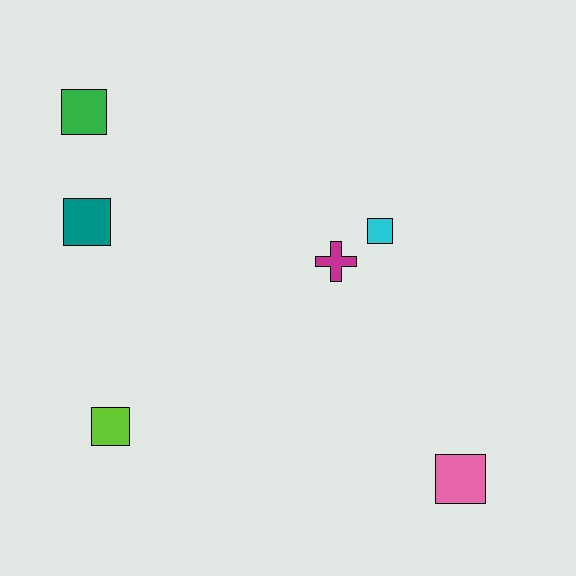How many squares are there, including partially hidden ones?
There are 5 squares.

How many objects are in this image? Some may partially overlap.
There are 6 objects.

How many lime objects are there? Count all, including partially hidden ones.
There is 1 lime object.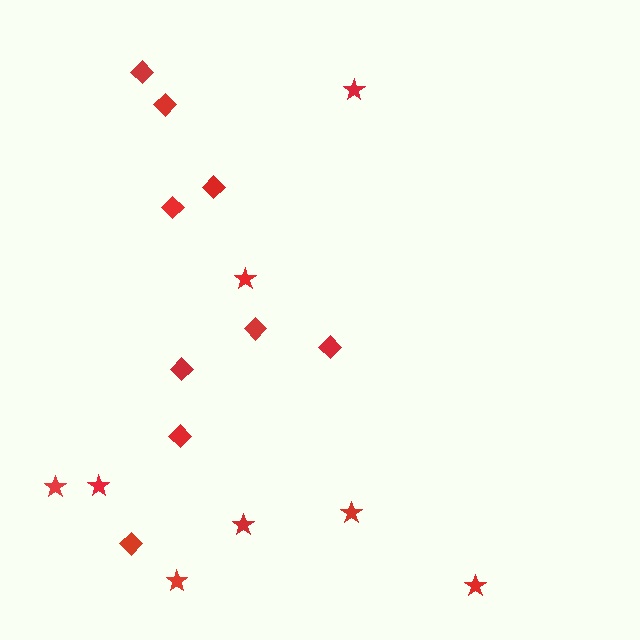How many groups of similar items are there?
There are 2 groups: one group of stars (8) and one group of diamonds (9).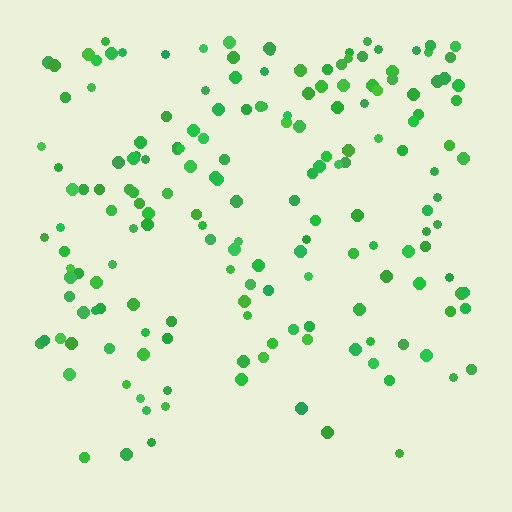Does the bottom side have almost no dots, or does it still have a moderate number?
Still a moderate number, just noticeably fewer than the top.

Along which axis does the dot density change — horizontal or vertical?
Vertical.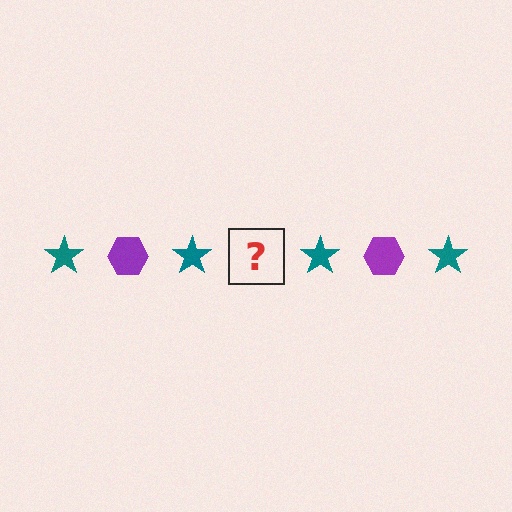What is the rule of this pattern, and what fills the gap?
The rule is that the pattern alternates between teal star and purple hexagon. The gap should be filled with a purple hexagon.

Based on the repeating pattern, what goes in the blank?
The blank should be a purple hexagon.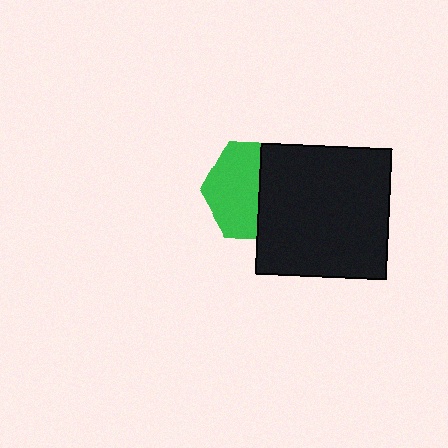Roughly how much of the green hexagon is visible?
About half of it is visible (roughly 54%).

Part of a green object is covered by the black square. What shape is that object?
It is a hexagon.